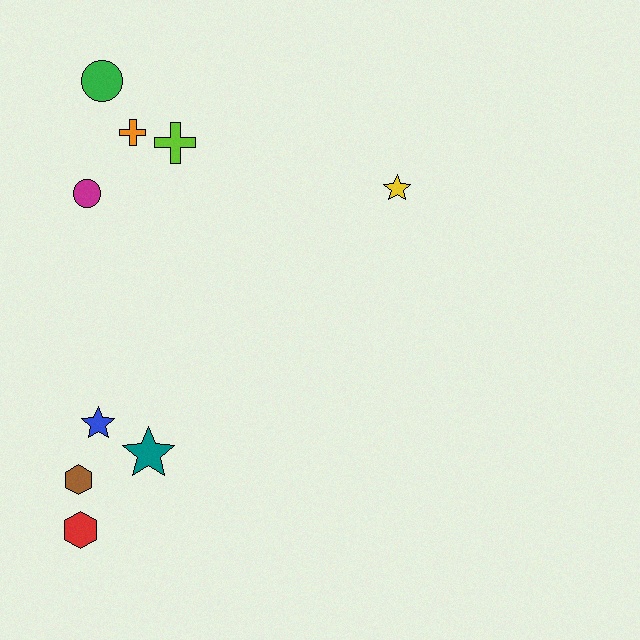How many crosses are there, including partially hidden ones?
There are 2 crosses.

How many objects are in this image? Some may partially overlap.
There are 9 objects.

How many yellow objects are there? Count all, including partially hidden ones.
There is 1 yellow object.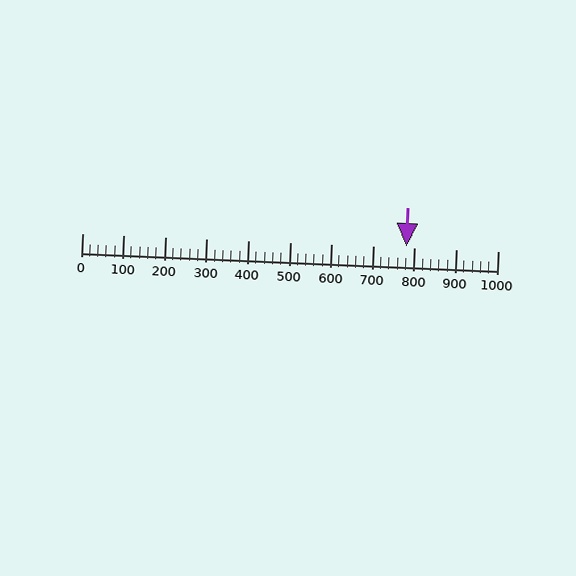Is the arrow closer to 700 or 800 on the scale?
The arrow is closer to 800.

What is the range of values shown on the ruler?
The ruler shows values from 0 to 1000.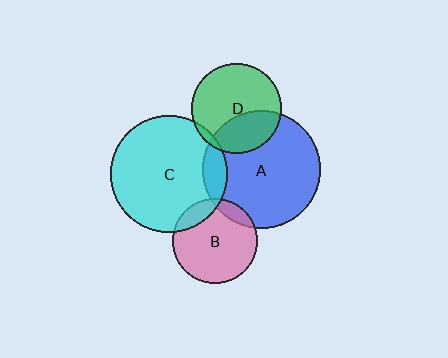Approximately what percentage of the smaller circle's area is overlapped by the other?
Approximately 10%.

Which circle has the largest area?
Circle A (blue).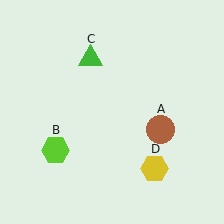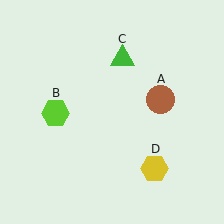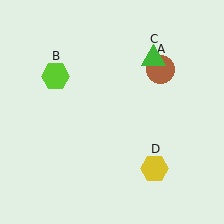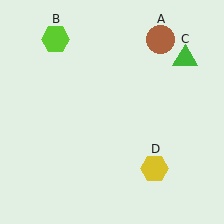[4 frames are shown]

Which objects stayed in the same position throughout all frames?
Yellow hexagon (object D) remained stationary.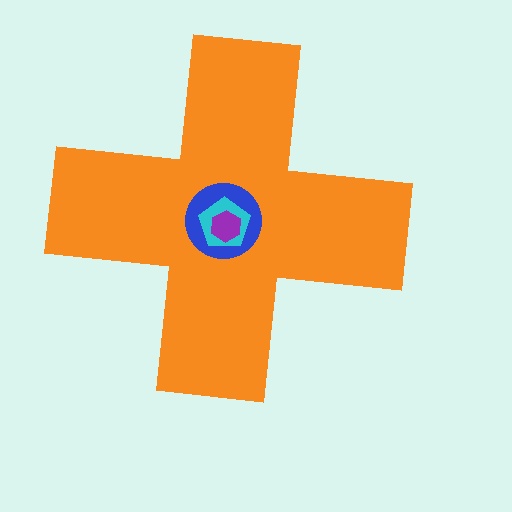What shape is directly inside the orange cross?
The blue circle.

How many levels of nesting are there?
4.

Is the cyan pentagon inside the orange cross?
Yes.